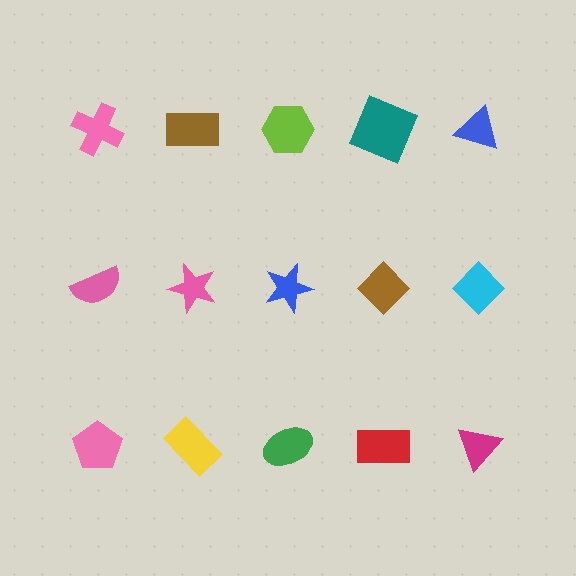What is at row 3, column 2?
A yellow rectangle.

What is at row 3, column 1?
A pink pentagon.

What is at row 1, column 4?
A teal square.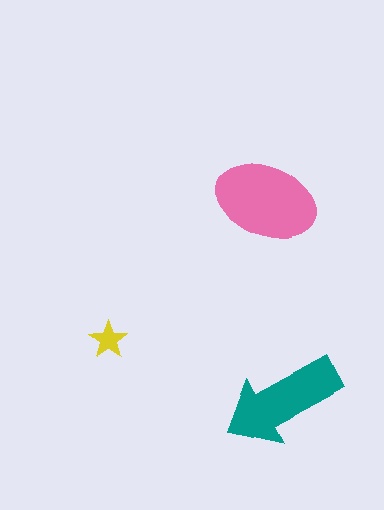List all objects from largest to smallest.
The pink ellipse, the teal arrow, the yellow star.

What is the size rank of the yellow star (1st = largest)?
3rd.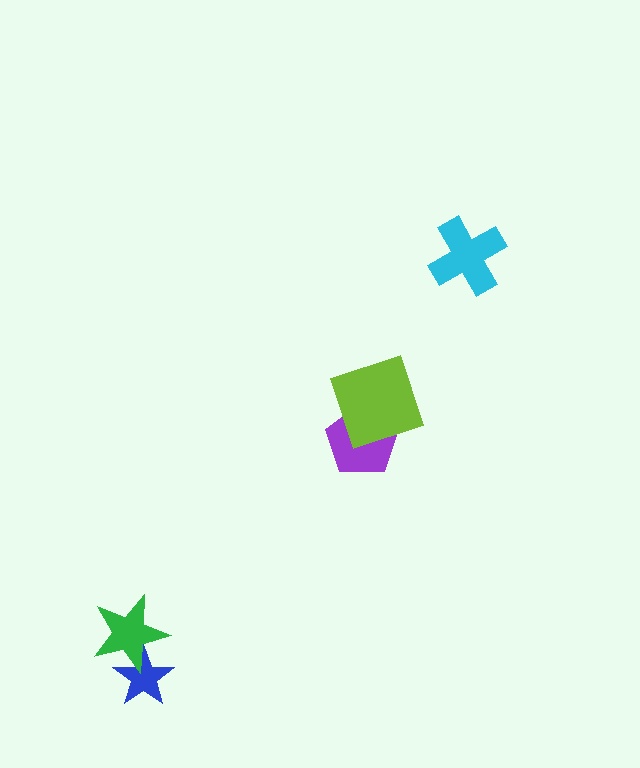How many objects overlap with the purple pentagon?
1 object overlaps with the purple pentagon.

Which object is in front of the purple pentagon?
The lime square is in front of the purple pentagon.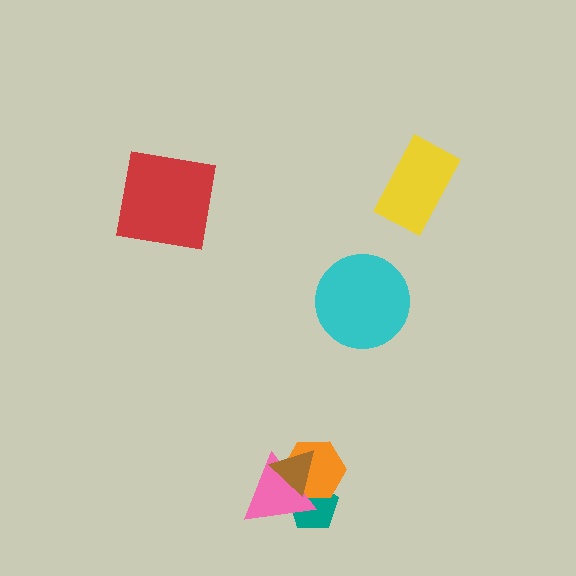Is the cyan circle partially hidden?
No, no other shape covers it.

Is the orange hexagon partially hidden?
Yes, it is partially covered by another shape.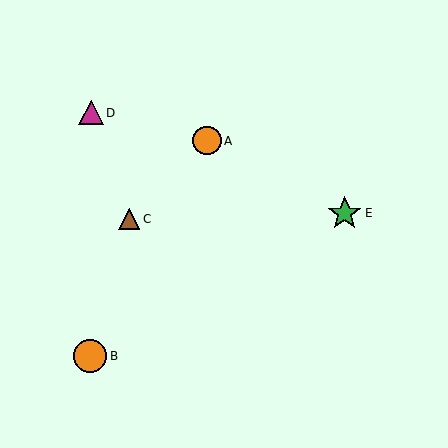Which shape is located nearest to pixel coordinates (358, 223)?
The green star (labeled E) at (345, 213) is nearest to that location.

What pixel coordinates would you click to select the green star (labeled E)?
Click at (345, 213) to select the green star E.